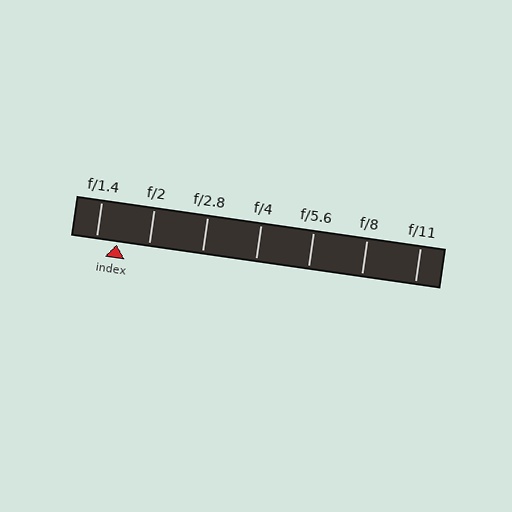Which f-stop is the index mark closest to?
The index mark is closest to f/1.4.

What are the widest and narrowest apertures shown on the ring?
The widest aperture shown is f/1.4 and the narrowest is f/11.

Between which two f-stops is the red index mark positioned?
The index mark is between f/1.4 and f/2.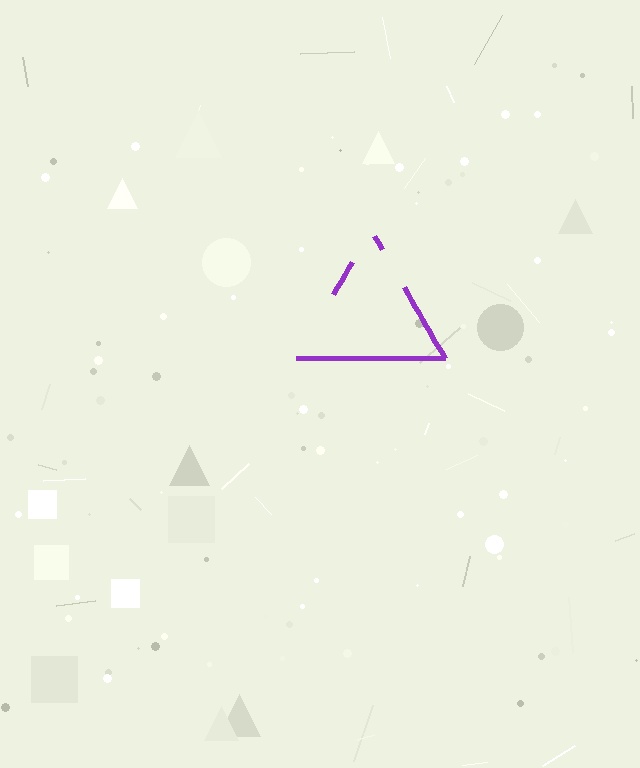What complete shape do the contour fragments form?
The contour fragments form a triangle.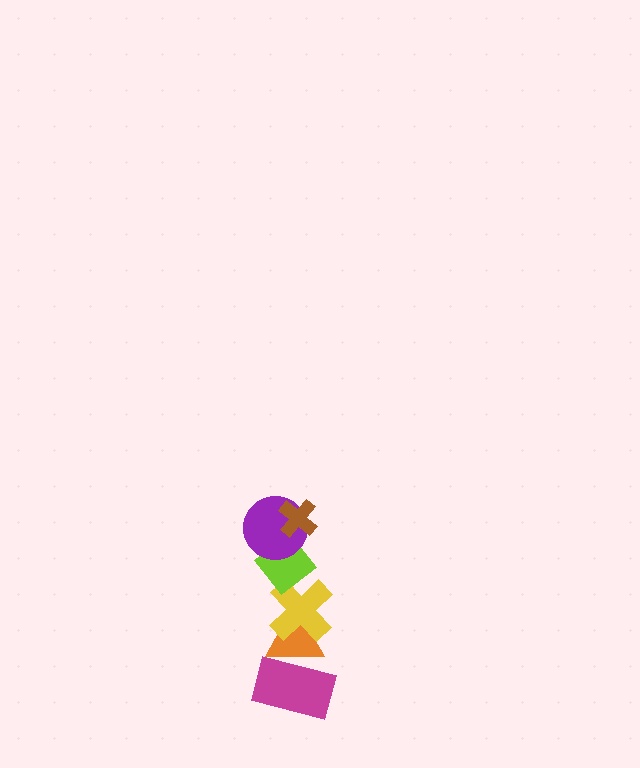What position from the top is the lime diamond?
The lime diamond is 3rd from the top.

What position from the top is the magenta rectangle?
The magenta rectangle is 6th from the top.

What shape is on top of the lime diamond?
The purple circle is on top of the lime diamond.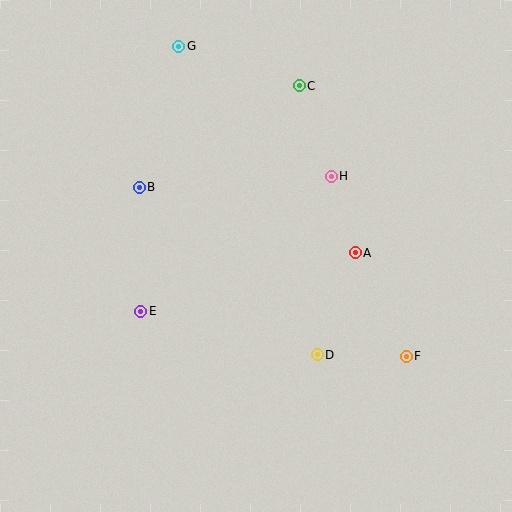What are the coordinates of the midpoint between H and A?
The midpoint between H and A is at (343, 214).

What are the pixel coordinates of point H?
Point H is at (331, 176).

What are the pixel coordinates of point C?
Point C is at (299, 86).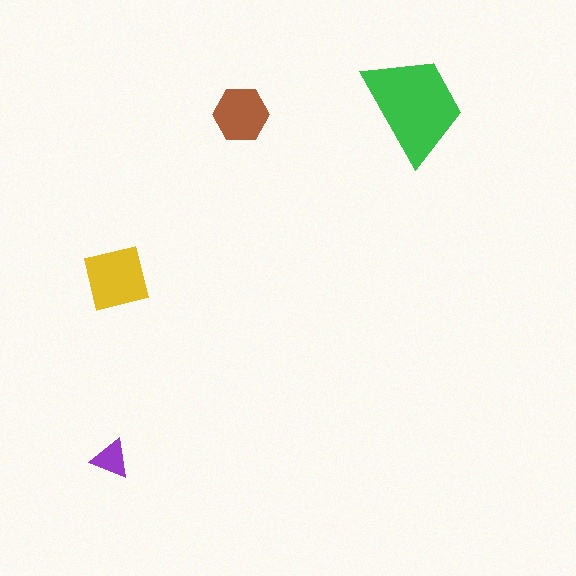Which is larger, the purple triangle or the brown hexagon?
The brown hexagon.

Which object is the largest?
The green trapezoid.